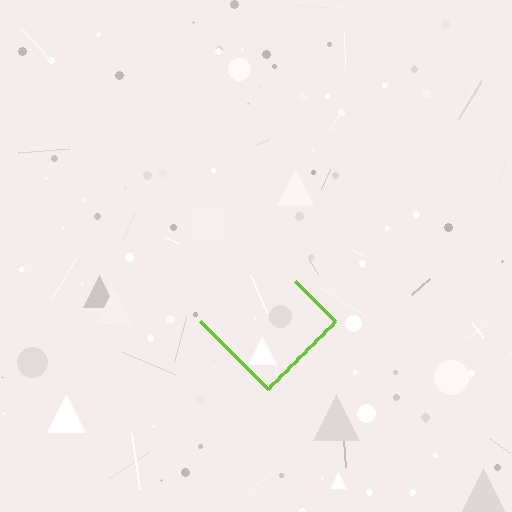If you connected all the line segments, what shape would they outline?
They would outline a diamond.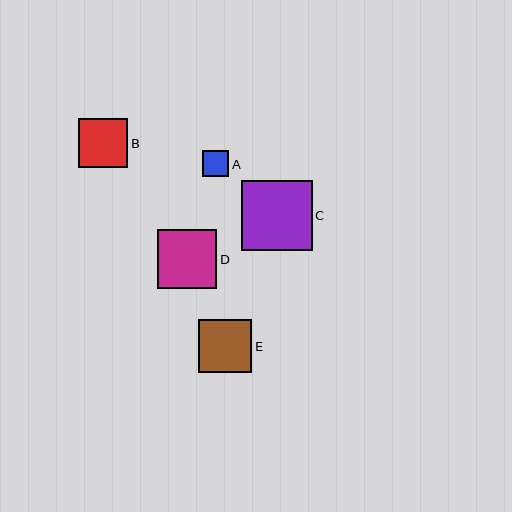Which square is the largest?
Square C is the largest with a size of approximately 71 pixels.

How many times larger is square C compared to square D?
Square C is approximately 1.2 times the size of square D.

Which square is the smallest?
Square A is the smallest with a size of approximately 26 pixels.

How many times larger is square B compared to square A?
Square B is approximately 1.9 times the size of square A.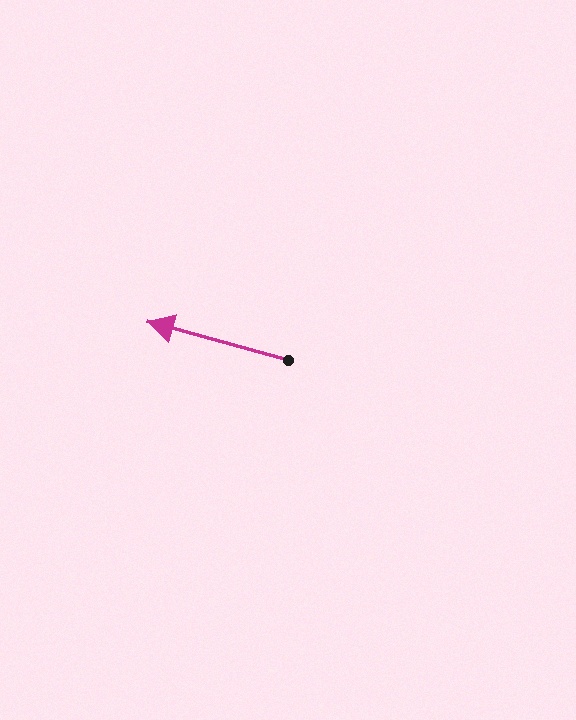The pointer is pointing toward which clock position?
Roughly 10 o'clock.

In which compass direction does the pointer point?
West.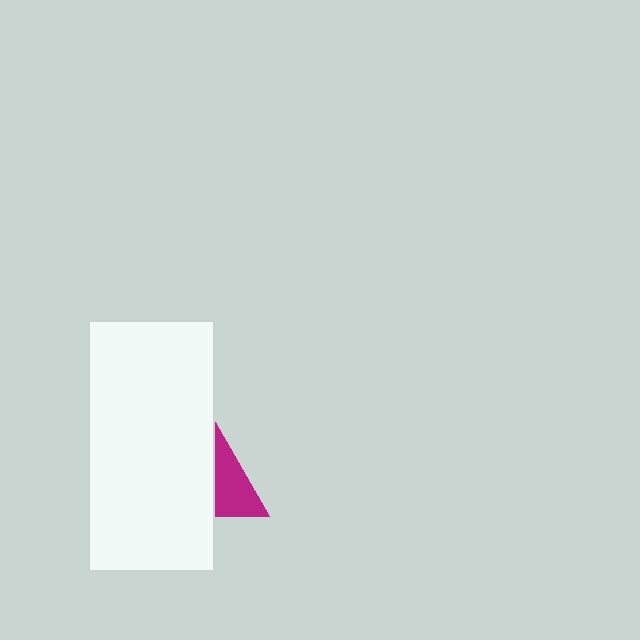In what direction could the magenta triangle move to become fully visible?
The magenta triangle could move right. That would shift it out from behind the white rectangle entirely.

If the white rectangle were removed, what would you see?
You would see the complete magenta triangle.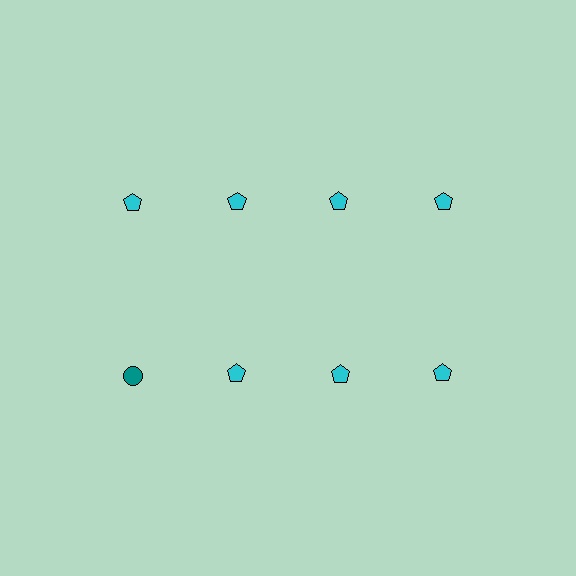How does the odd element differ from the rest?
It differs in both color (teal instead of cyan) and shape (circle instead of pentagon).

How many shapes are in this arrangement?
There are 8 shapes arranged in a grid pattern.